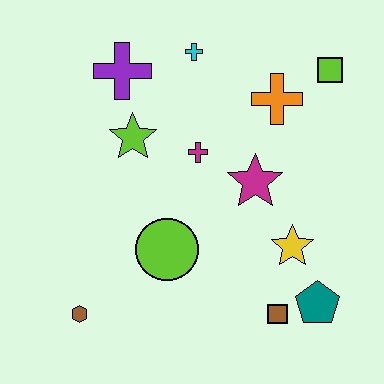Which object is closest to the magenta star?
The magenta cross is closest to the magenta star.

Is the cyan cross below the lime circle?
No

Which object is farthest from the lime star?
The teal pentagon is farthest from the lime star.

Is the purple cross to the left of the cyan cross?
Yes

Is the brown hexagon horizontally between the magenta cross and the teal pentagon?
No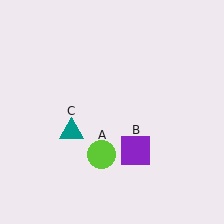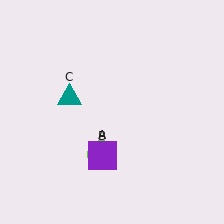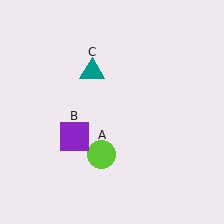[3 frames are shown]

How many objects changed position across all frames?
2 objects changed position: purple square (object B), teal triangle (object C).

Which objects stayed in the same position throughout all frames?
Lime circle (object A) remained stationary.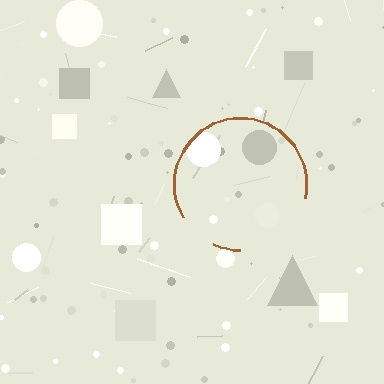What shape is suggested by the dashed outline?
The dashed outline suggests a circle.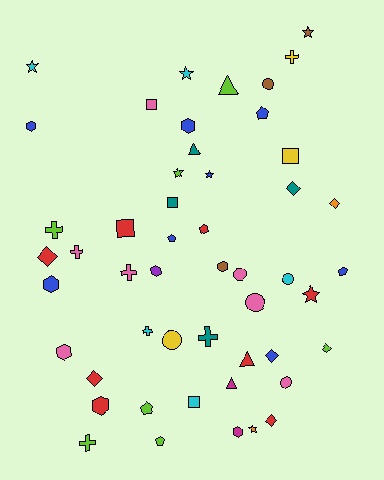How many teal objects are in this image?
There are 4 teal objects.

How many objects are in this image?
There are 50 objects.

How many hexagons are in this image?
There are 9 hexagons.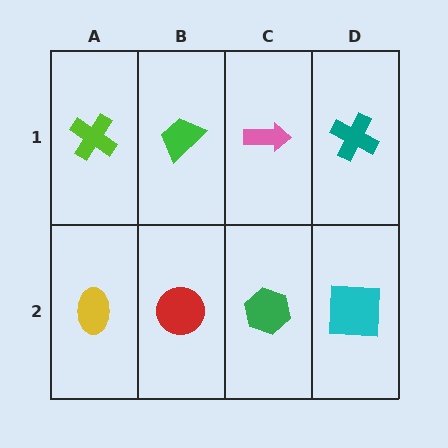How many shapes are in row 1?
4 shapes.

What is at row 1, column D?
A teal cross.